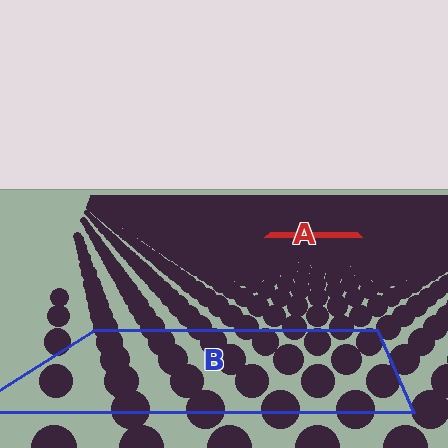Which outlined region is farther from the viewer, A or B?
Region A is farther from the viewer — the texture elements inside it appear smaller and more densely packed.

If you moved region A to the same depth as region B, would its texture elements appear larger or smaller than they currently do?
They would appear larger. At a closer depth, the same texture elements are projected at a bigger on-screen size.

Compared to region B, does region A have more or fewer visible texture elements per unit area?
Region A has more texture elements per unit area — they are packed more densely because it is farther away.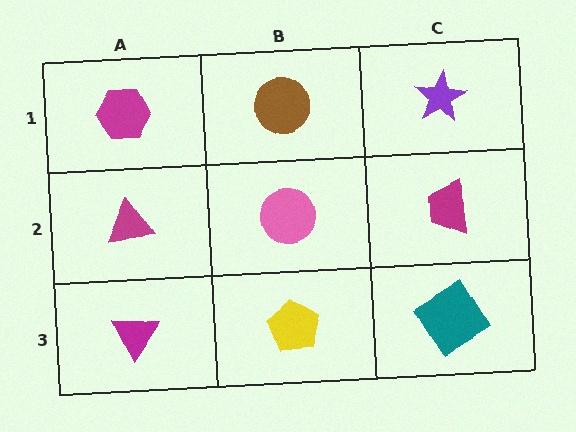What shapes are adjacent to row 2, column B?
A brown circle (row 1, column B), a yellow pentagon (row 3, column B), a magenta triangle (row 2, column A), a magenta trapezoid (row 2, column C).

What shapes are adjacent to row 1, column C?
A magenta trapezoid (row 2, column C), a brown circle (row 1, column B).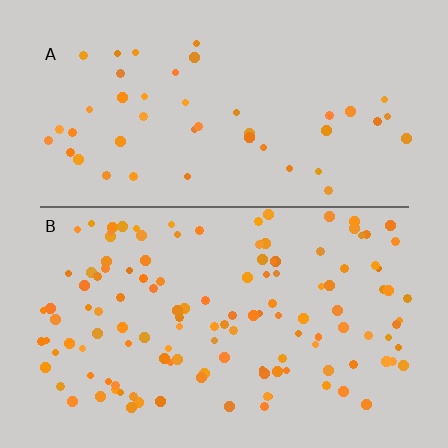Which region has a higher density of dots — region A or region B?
B (the bottom).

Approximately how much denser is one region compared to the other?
Approximately 2.8× — region B over region A.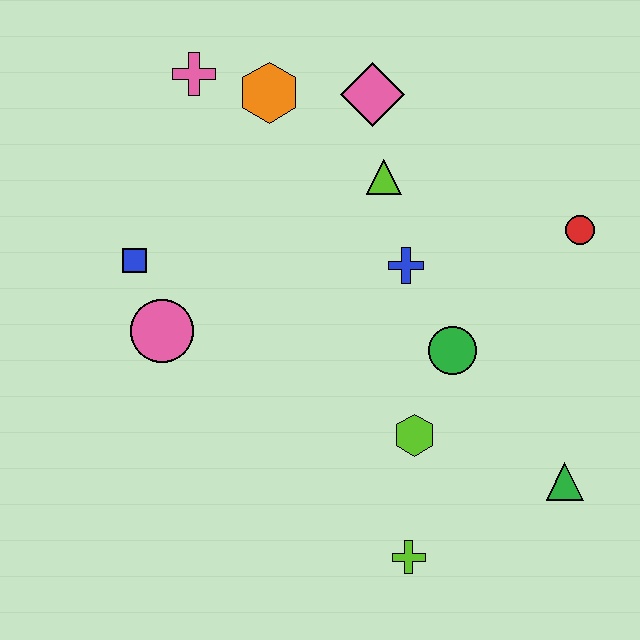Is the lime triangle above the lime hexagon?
Yes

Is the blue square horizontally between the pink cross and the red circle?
No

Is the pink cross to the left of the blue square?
No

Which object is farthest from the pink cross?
The green triangle is farthest from the pink cross.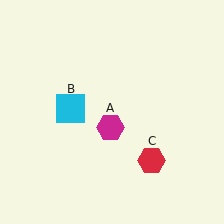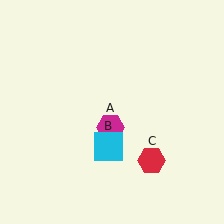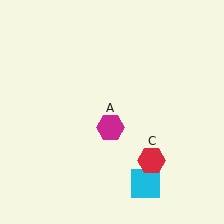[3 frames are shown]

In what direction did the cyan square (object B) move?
The cyan square (object B) moved down and to the right.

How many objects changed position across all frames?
1 object changed position: cyan square (object B).